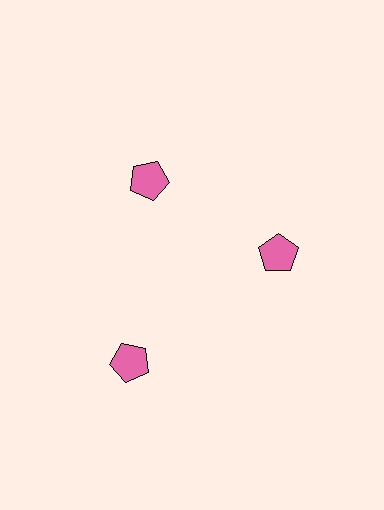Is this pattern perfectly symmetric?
No. The 3 pink pentagons are arranged in a ring, but one element near the 7 o'clock position is pushed outward from the center, breaking the 3-fold rotational symmetry.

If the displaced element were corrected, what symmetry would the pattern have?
It would have 3-fold rotational symmetry — the pattern would map onto itself every 120 degrees.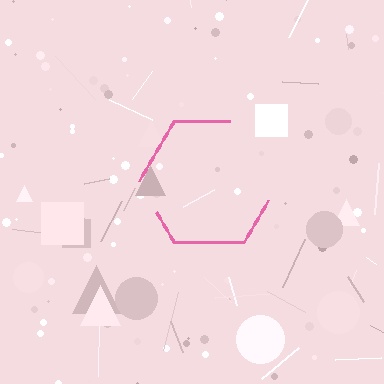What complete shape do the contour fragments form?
The contour fragments form a hexagon.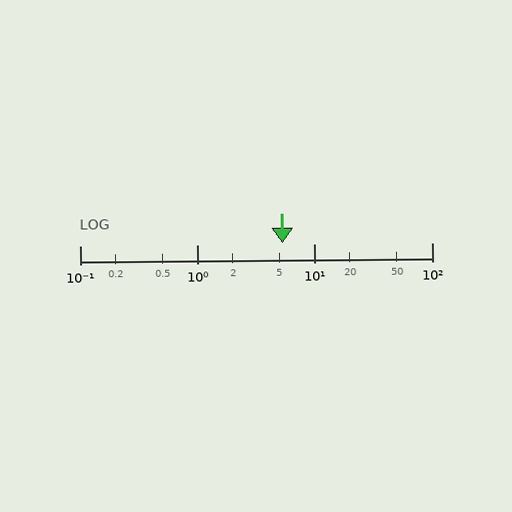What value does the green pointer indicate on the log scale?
The pointer indicates approximately 5.3.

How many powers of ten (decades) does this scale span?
The scale spans 3 decades, from 0.1 to 100.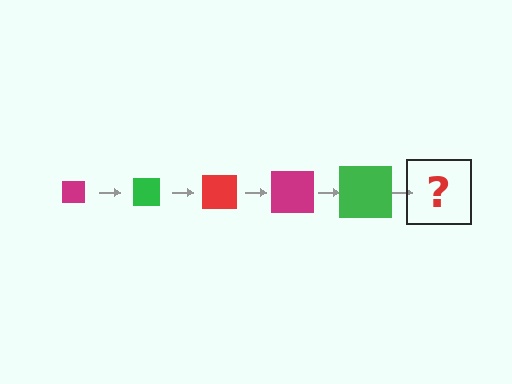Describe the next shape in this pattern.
It should be a red square, larger than the previous one.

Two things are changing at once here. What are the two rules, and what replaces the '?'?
The two rules are that the square grows larger each step and the color cycles through magenta, green, and red. The '?' should be a red square, larger than the previous one.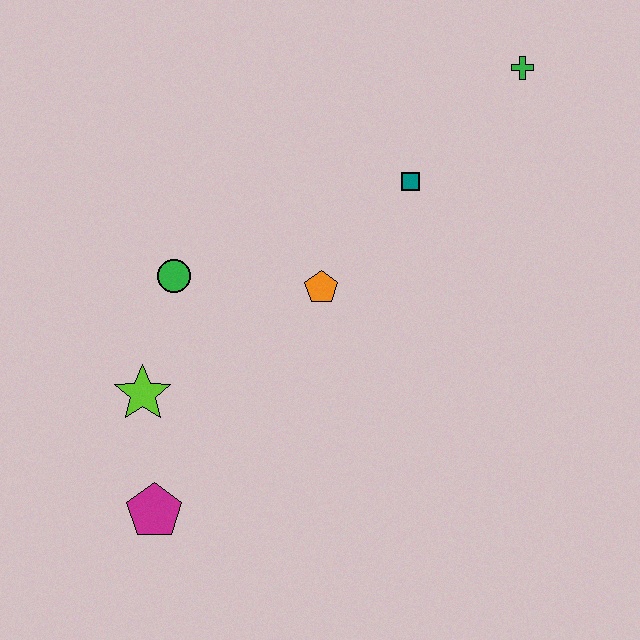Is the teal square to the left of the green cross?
Yes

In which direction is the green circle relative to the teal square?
The green circle is to the left of the teal square.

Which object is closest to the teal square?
The orange pentagon is closest to the teal square.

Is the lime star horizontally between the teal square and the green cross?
No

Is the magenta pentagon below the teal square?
Yes